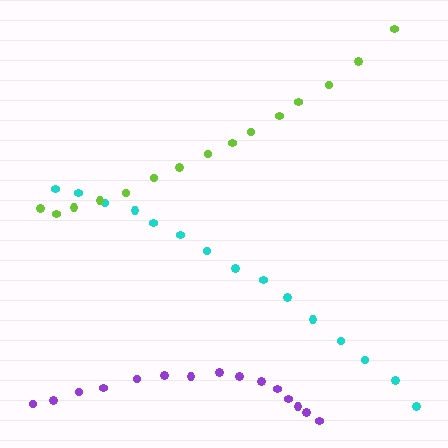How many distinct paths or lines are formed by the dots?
There are 3 distinct paths.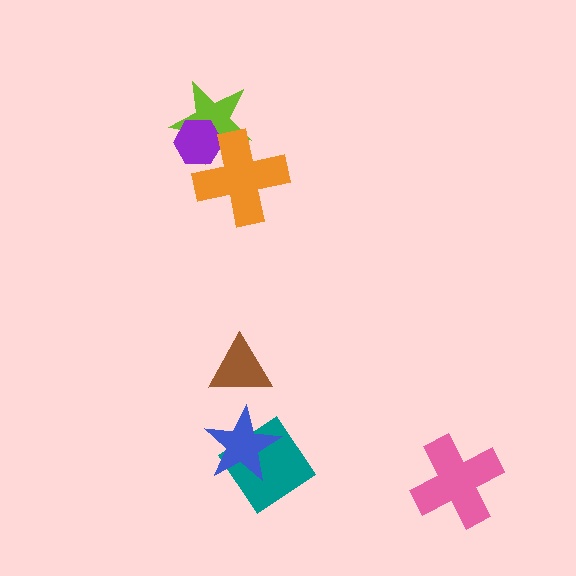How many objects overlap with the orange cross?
2 objects overlap with the orange cross.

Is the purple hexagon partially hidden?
Yes, it is partially covered by another shape.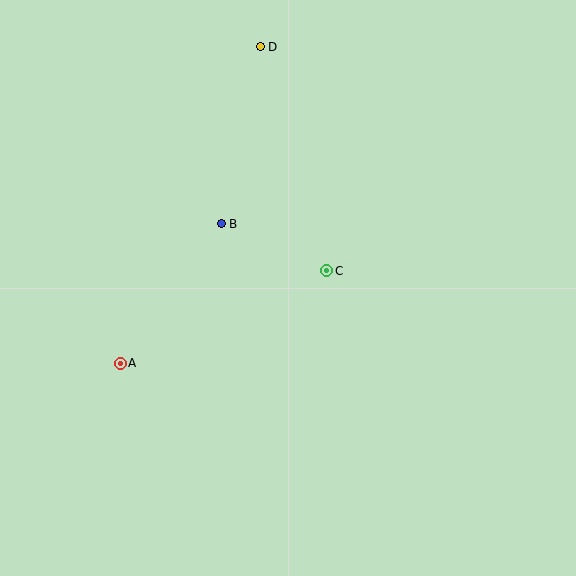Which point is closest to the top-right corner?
Point D is closest to the top-right corner.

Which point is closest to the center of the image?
Point C at (327, 271) is closest to the center.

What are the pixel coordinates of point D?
Point D is at (260, 47).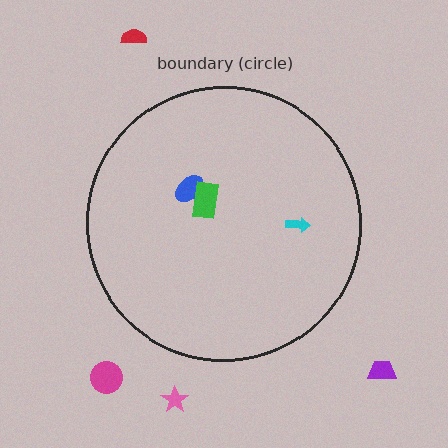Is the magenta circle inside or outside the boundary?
Outside.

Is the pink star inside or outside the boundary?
Outside.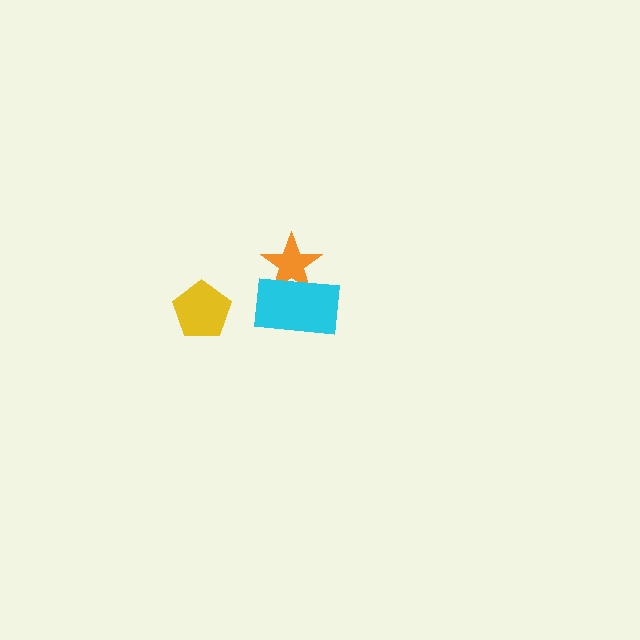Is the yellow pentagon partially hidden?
No, no other shape covers it.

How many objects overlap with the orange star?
1 object overlaps with the orange star.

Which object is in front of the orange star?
The cyan rectangle is in front of the orange star.